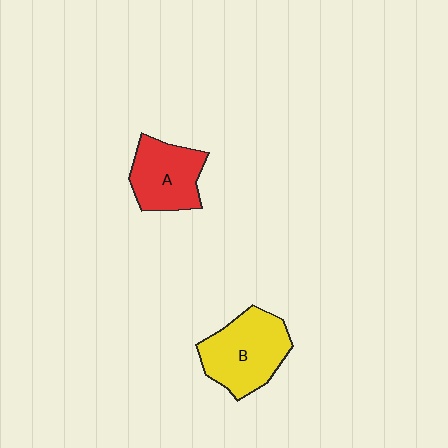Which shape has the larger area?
Shape B (yellow).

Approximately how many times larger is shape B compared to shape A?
Approximately 1.2 times.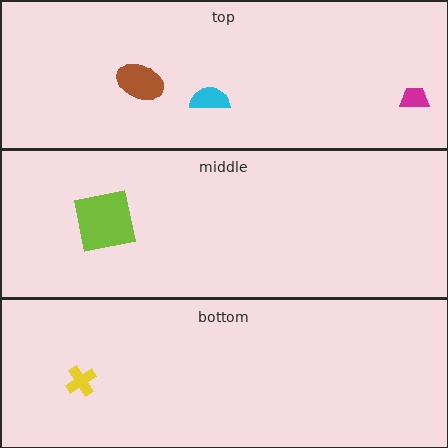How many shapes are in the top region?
3.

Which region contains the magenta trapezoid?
The top region.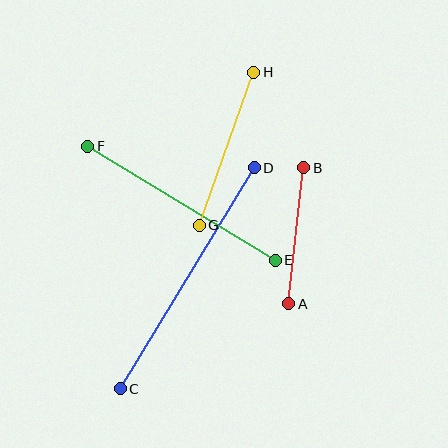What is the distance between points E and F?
The distance is approximately 219 pixels.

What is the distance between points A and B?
The distance is approximately 137 pixels.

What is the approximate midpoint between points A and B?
The midpoint is at approximately (296, 236) pixels.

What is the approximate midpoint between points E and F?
The midpoint is at approximately (181, 203) pixels.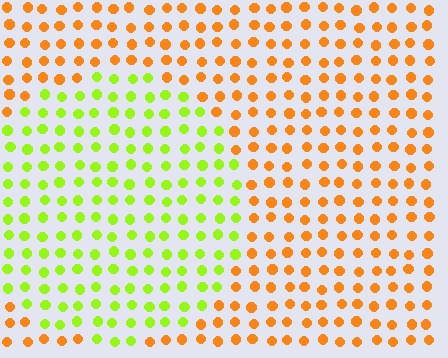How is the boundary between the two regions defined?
The boundary is defined purely by a slight shift in hue (about 57 degrees). Spacing, size, and orientation are identical on both sides.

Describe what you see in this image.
The image is filled with small orange elements in a uniform arrangement. A circle-shaped region is visible where the elements are tinted to a slightly different hue, forming a subtle color boundary.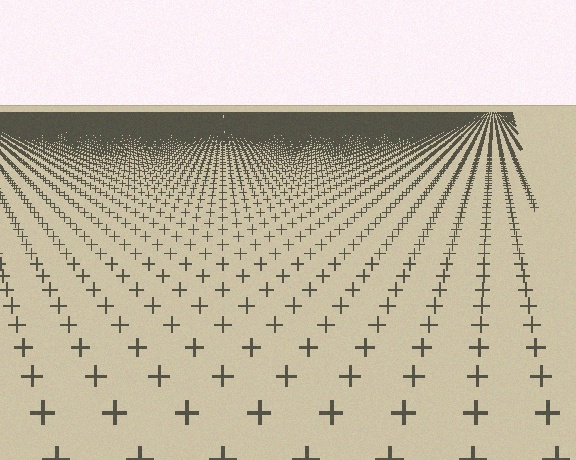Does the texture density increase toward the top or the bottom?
Density increases toward the top.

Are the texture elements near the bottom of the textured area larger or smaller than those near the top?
Larger. Near the bottom, elements are closer to the viewer and appear at a bigger on-screen size.